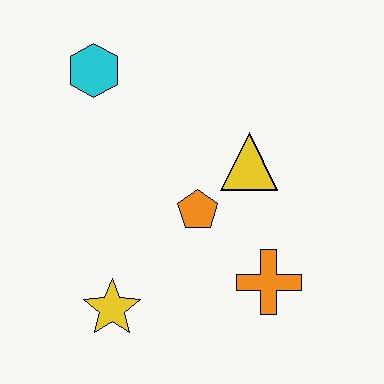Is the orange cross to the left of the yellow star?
No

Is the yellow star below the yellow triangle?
Yes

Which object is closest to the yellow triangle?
The orange pentagon is closest to the yellow triangle.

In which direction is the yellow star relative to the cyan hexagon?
The yellow star is below the cyan hexagon.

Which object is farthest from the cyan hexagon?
The orange cross is farthest from the cyan hexagon.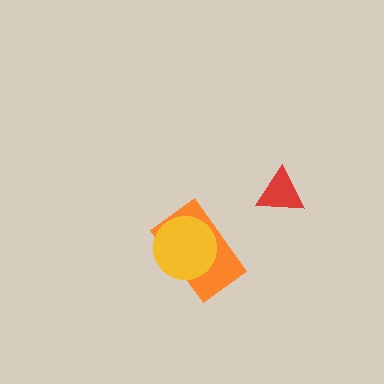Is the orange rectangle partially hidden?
Yes, it is partially covered by another shape.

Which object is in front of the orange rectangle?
The yellow circle is in front of the orange rectangle.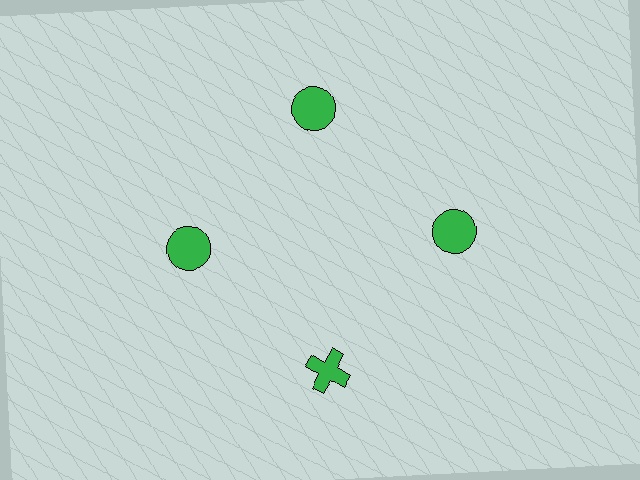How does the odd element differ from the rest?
It has a different shape: cross instead of circle.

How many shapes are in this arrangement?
There are 4 shapes arranged in a ring pattern.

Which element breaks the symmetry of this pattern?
The green cross at roughly the 6 o'clock position breaks the symmetry. All other shapes are green circles.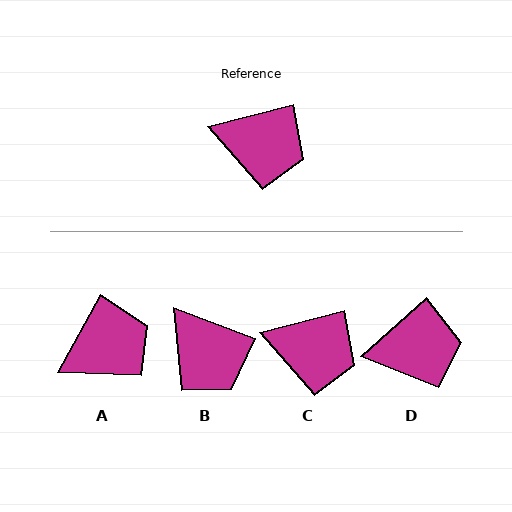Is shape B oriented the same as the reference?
No, it is off by about 35 degrees.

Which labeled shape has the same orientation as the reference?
C.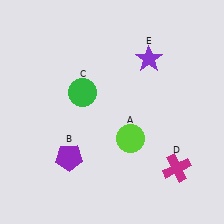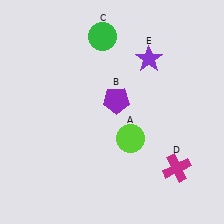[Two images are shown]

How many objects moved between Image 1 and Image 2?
2 objects moved between the two images.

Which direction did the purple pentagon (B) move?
The purple pentagon (B) moved up.